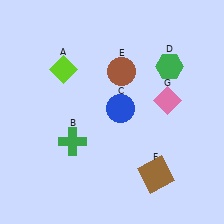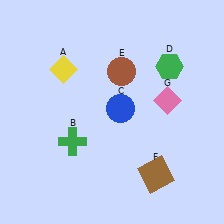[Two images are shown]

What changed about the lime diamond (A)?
In Image 1, A is lime. In Image 2, it changed to yellow.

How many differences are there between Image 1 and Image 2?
There is 1 difference between the two images.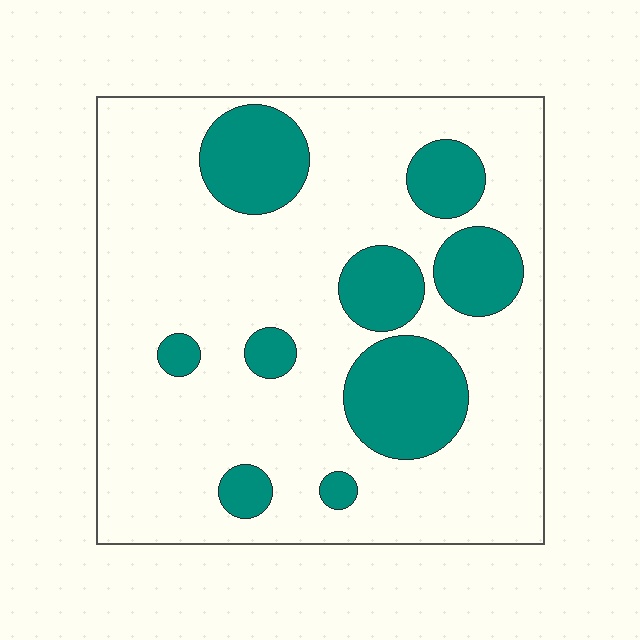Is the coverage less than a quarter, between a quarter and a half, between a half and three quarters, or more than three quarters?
Less than a quarter.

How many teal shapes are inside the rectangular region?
9.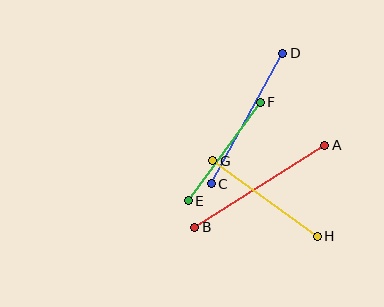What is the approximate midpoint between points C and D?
The midpoint is at approximately (247, 118) pixels.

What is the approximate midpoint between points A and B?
The midpoint is at approximately (260, 186) pixels.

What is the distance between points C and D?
The distance is approximately 149 pixels.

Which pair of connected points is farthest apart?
Points A and B are farthest apart.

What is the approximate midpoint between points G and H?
The midpoint is at approximately (265, 199) pixels.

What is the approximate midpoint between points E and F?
The midpoint is at approximately (224, 152) pixels.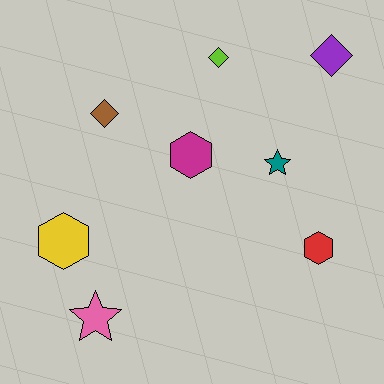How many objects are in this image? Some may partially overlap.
There are 8 objects.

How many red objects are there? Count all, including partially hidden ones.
There is 1 red object.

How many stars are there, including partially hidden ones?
There are 2 stars.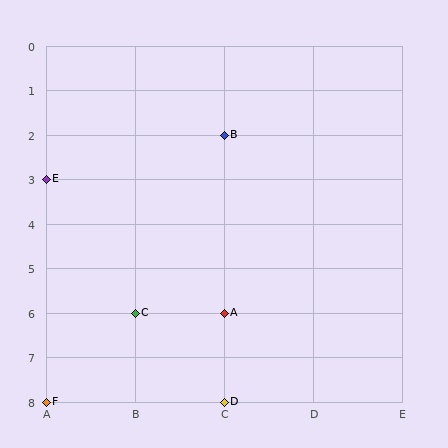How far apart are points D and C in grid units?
Points D and C are 1 column and 2 rows apart (about 2.2 grid units diagonally).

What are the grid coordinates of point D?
Point D is at grid coordinates (C, 8).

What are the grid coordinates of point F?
Point F is at grid coordinates (A, 8).